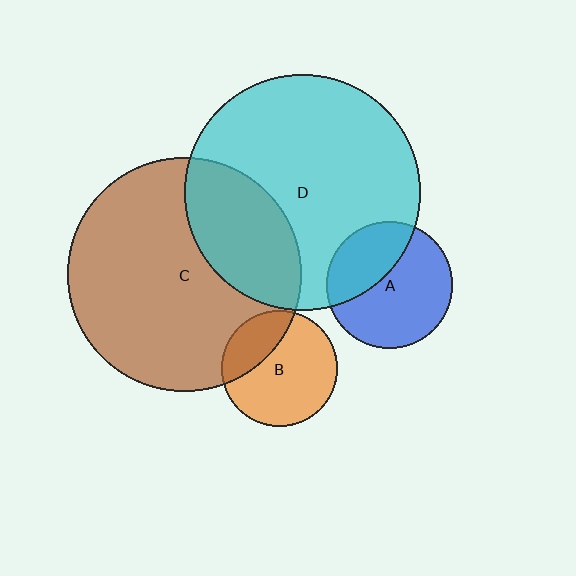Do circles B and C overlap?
Yes.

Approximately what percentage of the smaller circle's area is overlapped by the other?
Approximately 30%.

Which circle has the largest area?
Circle D (cyan).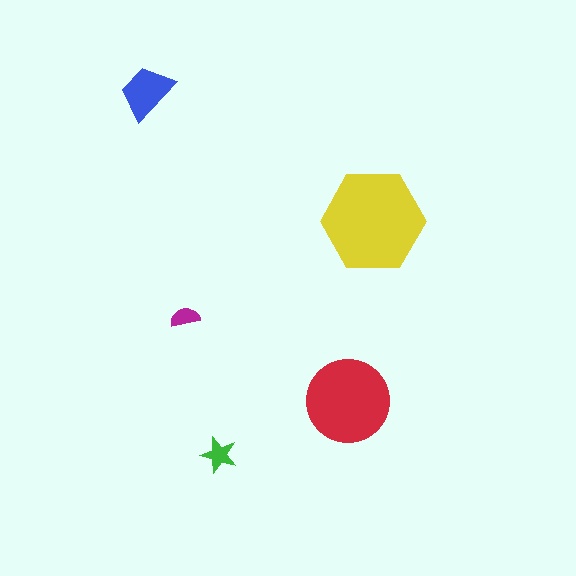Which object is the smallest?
The magenta semicircle.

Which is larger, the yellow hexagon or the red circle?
The yellow hexagon.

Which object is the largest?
The yellow hexagon.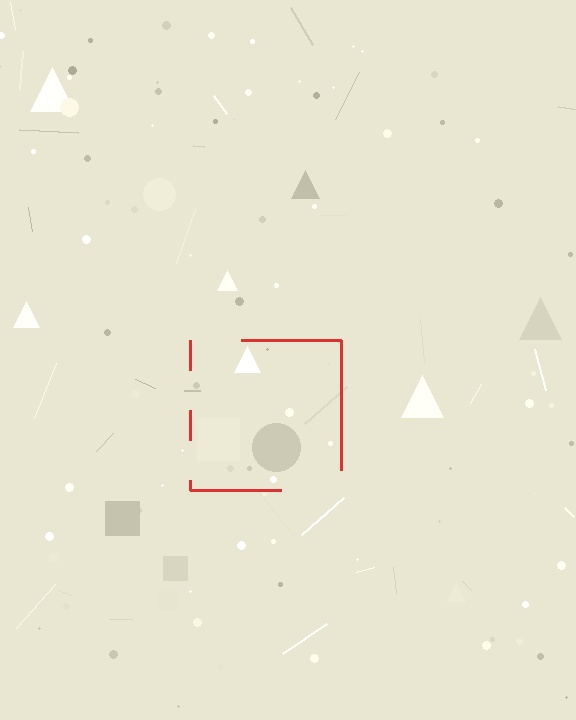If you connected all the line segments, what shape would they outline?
They would outline a square.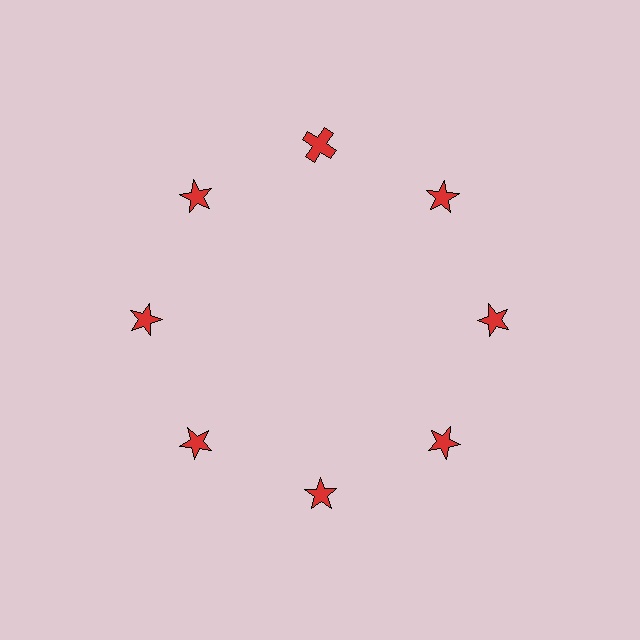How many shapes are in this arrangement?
There are 8 shapes arranged in a ring pattern.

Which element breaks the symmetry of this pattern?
The red cross at roughly the 12 o'clock position breaks the symmetry. All other shapes are red stars.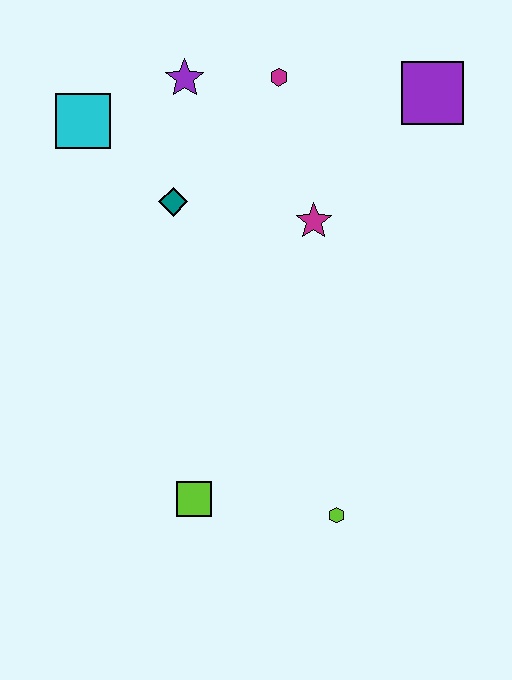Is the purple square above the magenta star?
Yes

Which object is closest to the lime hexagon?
The lime square is closest to the lime hexagon.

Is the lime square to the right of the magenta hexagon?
No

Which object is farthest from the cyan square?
The lime hexagon is farthest from the cyan square.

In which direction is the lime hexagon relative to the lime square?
The lime hexagon is to the right of the lime square.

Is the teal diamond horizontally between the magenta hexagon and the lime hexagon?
No